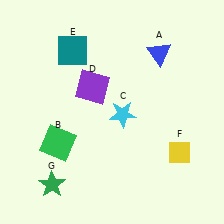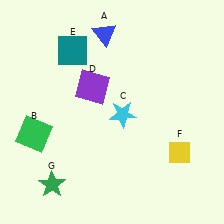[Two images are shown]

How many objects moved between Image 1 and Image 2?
2 objects moved between the two images.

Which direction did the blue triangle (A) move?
The blue triangle (A) moved left.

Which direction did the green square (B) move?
The green square (B) moved left.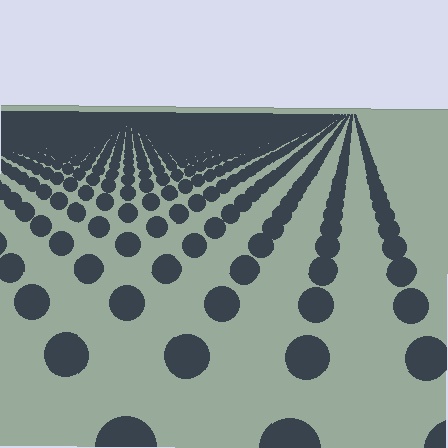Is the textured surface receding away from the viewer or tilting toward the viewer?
The surface is receding away from the viewer. Texture elements get smaller and denser toward the top.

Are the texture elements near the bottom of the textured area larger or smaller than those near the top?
Larger. Near the bottom, elements are closer to the viewer and appear at a bigger on-screen size.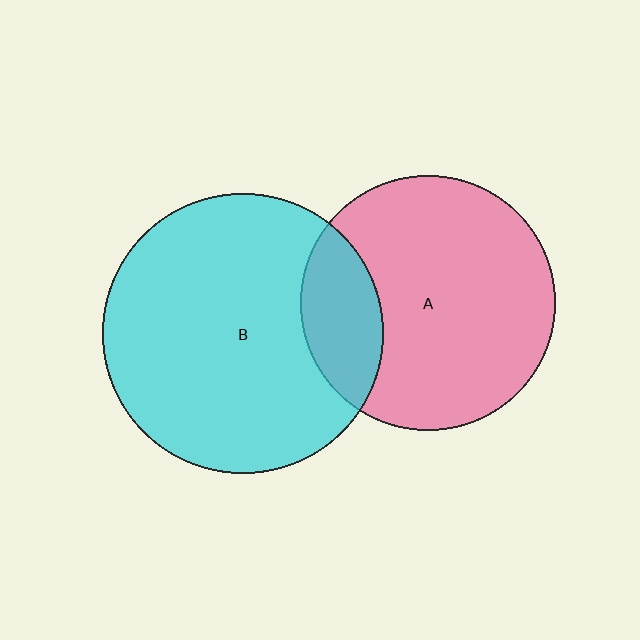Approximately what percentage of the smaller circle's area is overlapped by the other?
Approximately 20%.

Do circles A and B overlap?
Yes.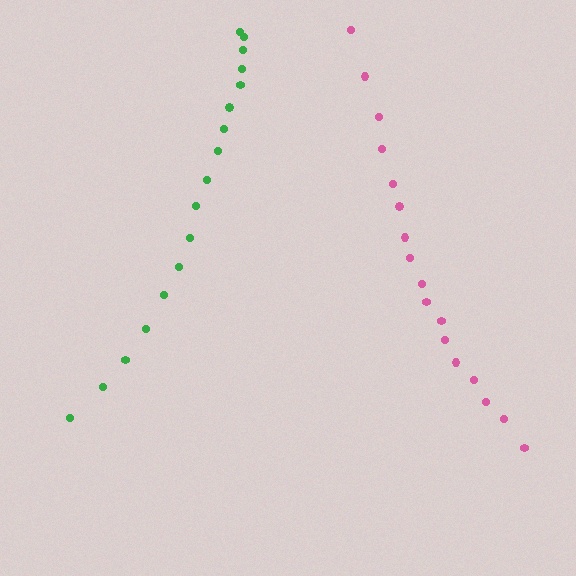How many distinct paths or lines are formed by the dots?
There are 2 distinct paths.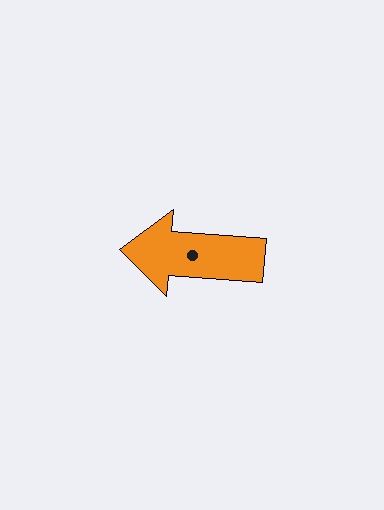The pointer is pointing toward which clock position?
Roughly 9 o'clock.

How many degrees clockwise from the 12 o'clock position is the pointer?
Approximately 274 degrees.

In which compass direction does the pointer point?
West.